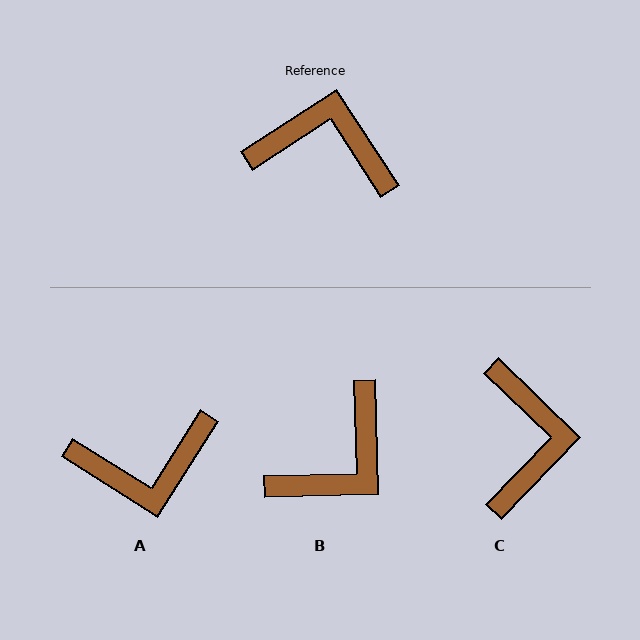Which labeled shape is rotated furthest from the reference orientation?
A, about 155 degrees away.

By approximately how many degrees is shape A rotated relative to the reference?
Approximately 155 degrees clockwise.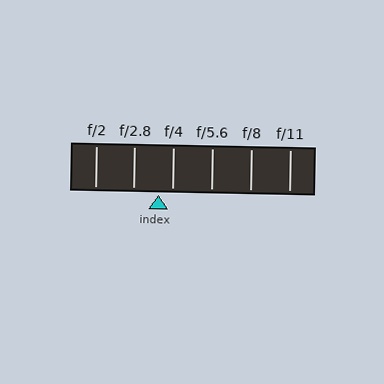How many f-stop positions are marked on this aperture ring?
There are 6 f-stop positions marked.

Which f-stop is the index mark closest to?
The index mark is closest to f/4.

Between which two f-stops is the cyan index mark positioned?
The index mark is between f/2.8 and f/4.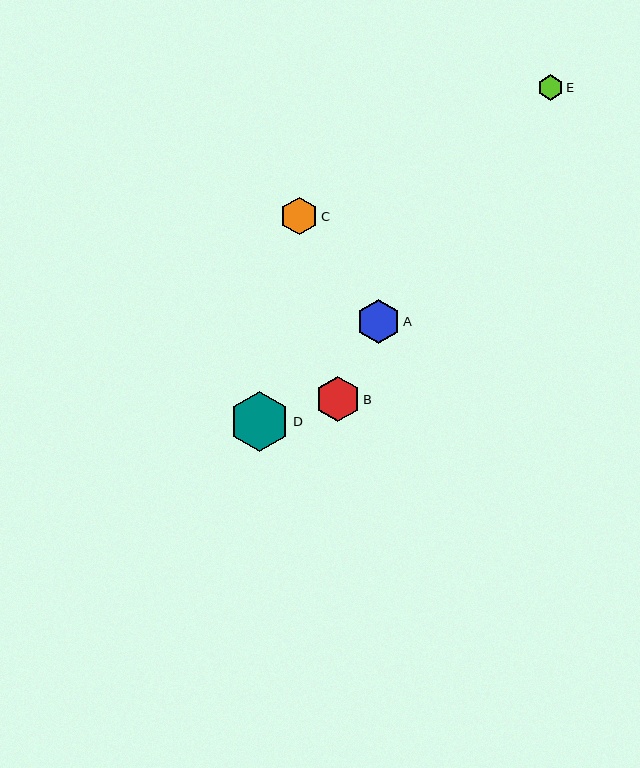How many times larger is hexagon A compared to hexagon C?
Hexagon A is approximately 1.2 times the size of hexagon C.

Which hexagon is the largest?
Hexagon D is the largest with a size of approximately 60 pixels.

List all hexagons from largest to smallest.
From largest to smallest: D, B, A, C, E.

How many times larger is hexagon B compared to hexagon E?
Hexagon B is approximately 1.8 times the size of hexagon E.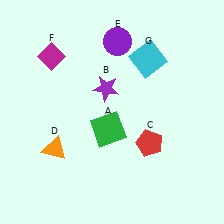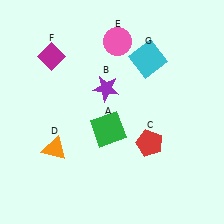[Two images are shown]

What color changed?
The circle (E) changed from purple in Image 1 to pink in Image 2.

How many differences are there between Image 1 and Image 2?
There is 1 difference between the two images.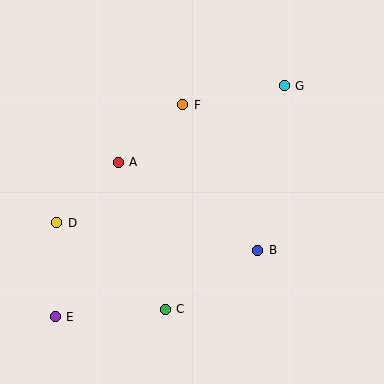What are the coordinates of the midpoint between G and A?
The midpoint between G and A is at (201, 124).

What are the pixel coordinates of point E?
Point E is at (55, 317).